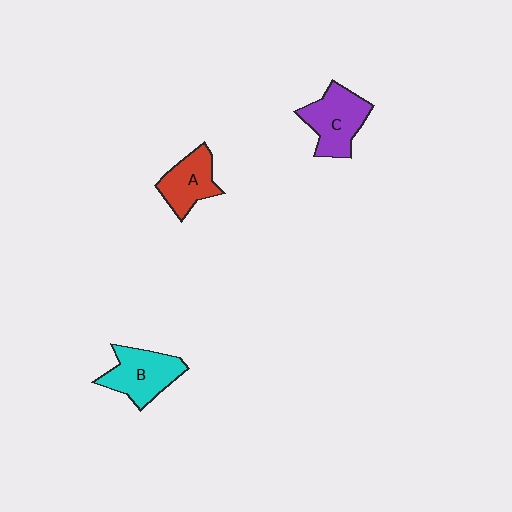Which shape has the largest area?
Shape C (purple).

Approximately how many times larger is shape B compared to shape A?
Approximately 1.2 times.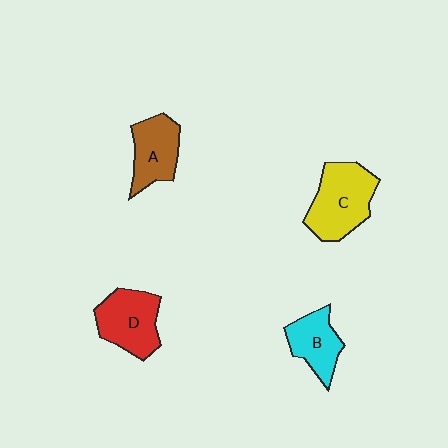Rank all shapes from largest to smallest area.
From largest to smallest: C (yellow), D (red), A (brown), B (cyan).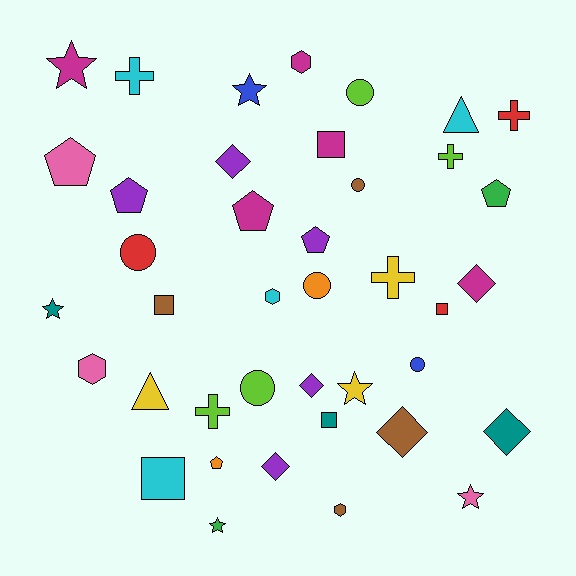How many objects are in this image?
There are 40 objects.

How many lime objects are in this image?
There are 4 lime objects.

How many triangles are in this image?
There are 2 triangles.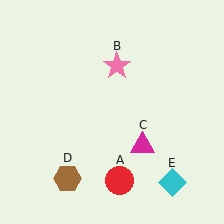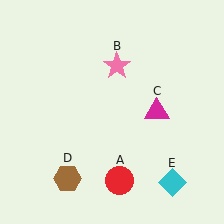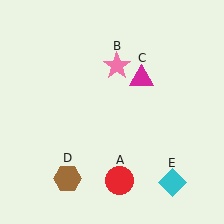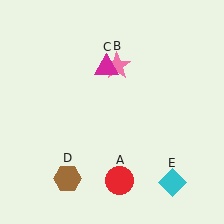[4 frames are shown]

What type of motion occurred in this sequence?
The magenta triangle (object C) rotated counterclockwise around the center of the scene.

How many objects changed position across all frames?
1 object changed position: magenta triangle (object C).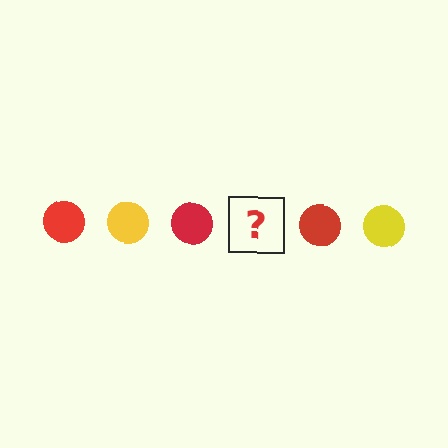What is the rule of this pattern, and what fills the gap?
The rule is that the pattern cycles through red, yellow circles. The gap should be filled with a yellow circle.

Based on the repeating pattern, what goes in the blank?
The blank should be a yellow circle.